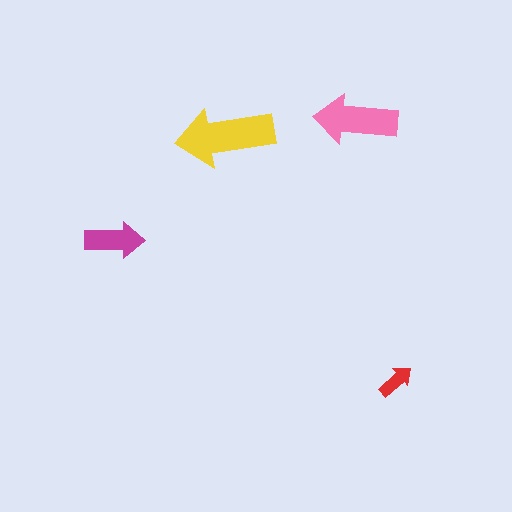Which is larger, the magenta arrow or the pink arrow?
The pink one.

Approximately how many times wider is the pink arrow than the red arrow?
About 2.5 times wider.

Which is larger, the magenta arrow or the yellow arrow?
The yellow one.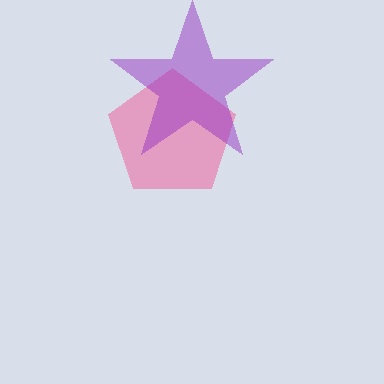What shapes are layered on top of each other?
The layered shapes are: a pink pentagon, a purple star.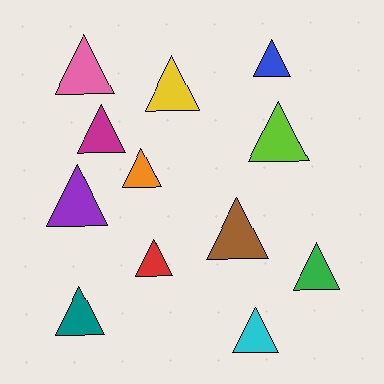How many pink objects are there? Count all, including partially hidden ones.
There is 1 pink object.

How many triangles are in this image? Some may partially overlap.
There are 12 triangles.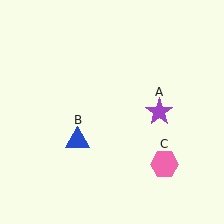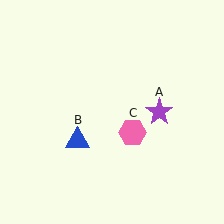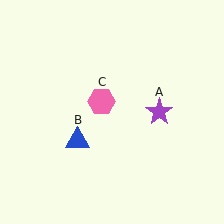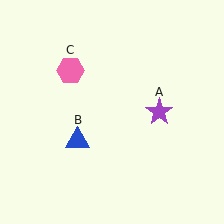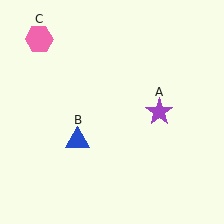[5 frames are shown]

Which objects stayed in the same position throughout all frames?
Purple star (object A) and blue triangle (object B) remained stationary.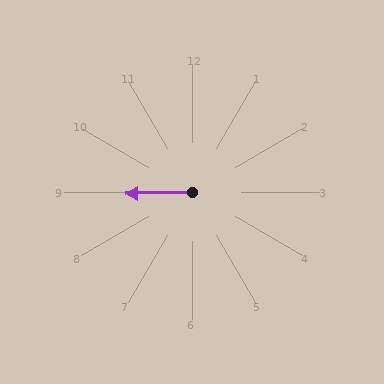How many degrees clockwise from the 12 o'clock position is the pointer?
Approximately 268 degrees.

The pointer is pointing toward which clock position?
Roughly 9 o'clock.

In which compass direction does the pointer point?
West.